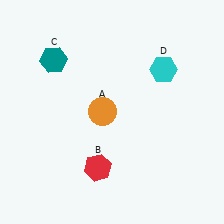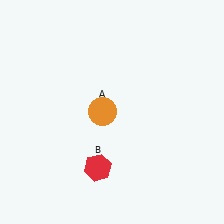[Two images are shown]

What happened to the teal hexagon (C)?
The teal hexagon (C) was removed in Image 2. It was in the top-left area of Image 1.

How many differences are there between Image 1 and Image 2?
There are 2 differences between the two images.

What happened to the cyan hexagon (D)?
The cyan hexagon (D) was removed in Image 2. It was in the top-right area of Image 1.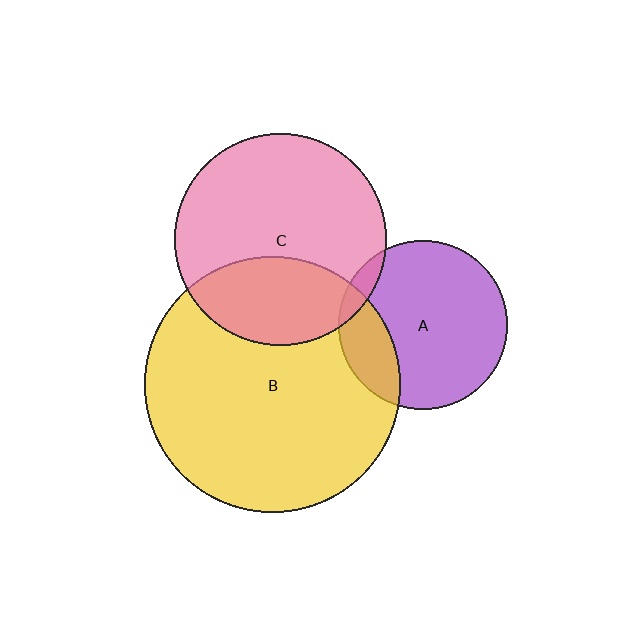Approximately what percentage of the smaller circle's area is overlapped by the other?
Approximately 30%.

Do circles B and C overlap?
Yes.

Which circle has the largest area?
Circle B (yellow).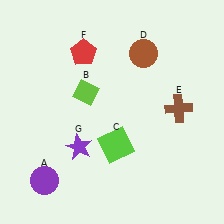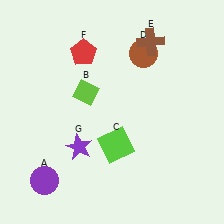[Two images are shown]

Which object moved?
The brown cross (E) moved up.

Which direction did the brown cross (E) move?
The brown cross (E) moved up.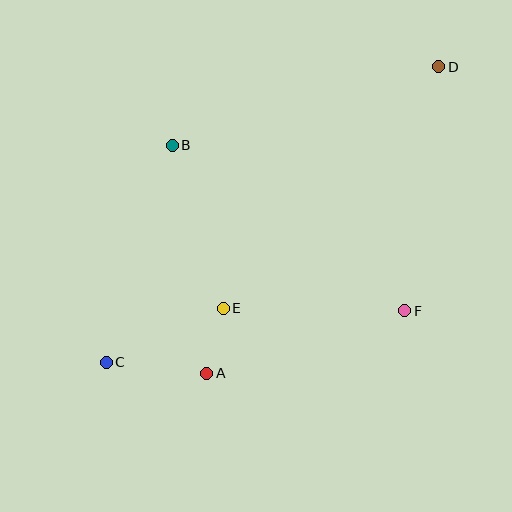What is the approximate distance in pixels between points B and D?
The distance between B and D is approximately 278 pixels.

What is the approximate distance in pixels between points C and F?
The distance between C and F is approximately 303 pixels.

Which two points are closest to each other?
Points A and E are closest to each other.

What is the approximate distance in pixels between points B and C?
The distance between B and C is approximately 227 pixels.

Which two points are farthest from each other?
Points C and D are farthest from each other.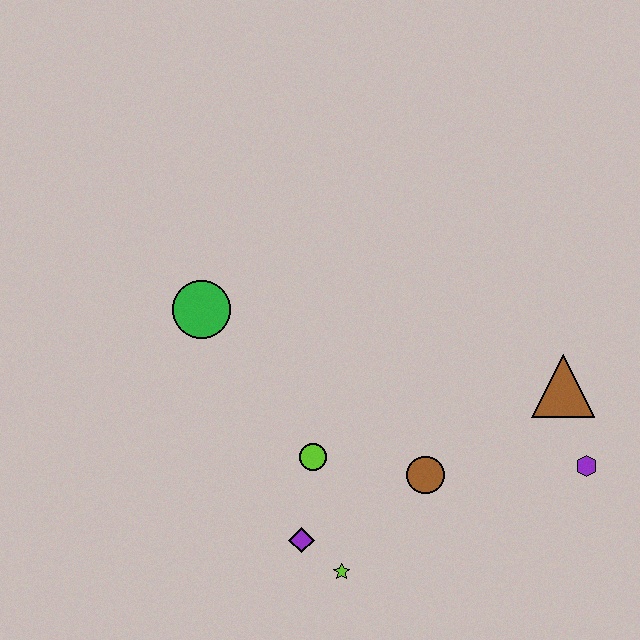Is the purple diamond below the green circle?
Yes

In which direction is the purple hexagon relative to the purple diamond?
The purple hexagon is to the right of the purple diamond.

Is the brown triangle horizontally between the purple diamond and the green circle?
No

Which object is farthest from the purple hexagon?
The green circle is farthest from the purple hexagon.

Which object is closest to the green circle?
The lime circle is closest to the green circle.